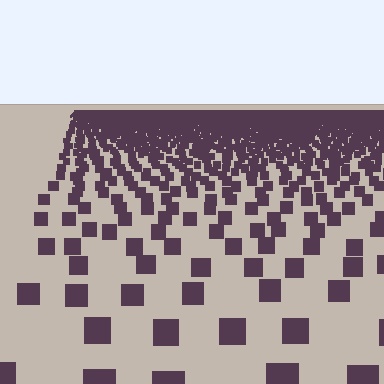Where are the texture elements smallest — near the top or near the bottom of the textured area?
Near the top.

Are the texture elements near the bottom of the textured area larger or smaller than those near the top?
Larger. Near the bottom, elements are closer to the viewer and appear at a bigger on-screen size.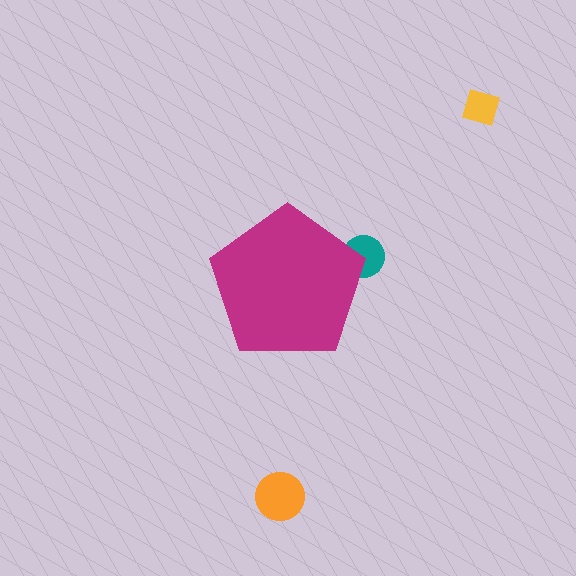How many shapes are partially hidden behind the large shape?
1 shape is partially hidden.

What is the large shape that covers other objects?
A magenta pentagon.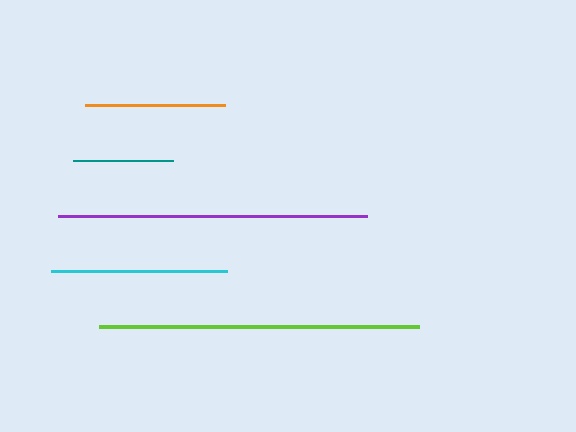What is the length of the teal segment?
The teal segment is approximately 100 pixels long.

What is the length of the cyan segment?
The cyan segment is approximately 175 pixels long.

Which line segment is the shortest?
The teal line is the shortest at approximately 100 pixels.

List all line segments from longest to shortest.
From longest to shortest: lime, purple, cyan, orange, teal.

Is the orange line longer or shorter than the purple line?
The purple line is longer than the orange line.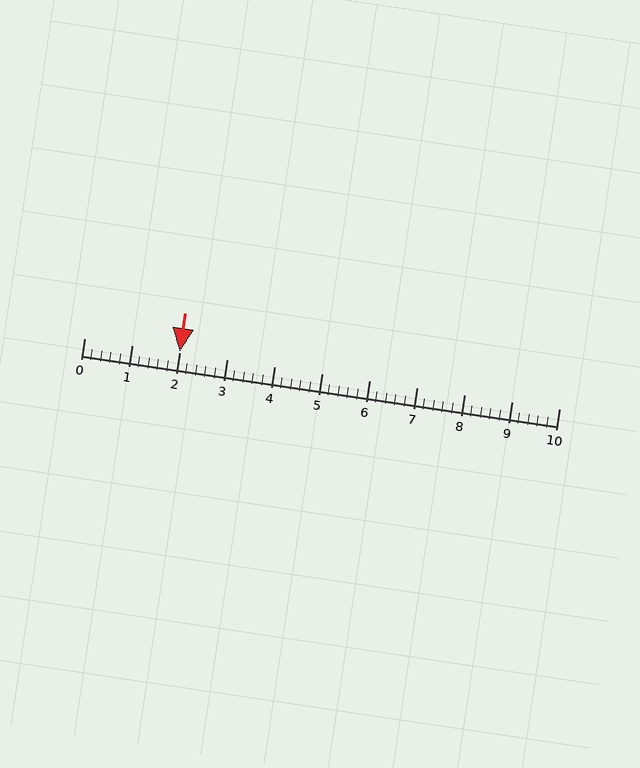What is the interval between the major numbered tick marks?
The major tick marks are spaced 1 units apart.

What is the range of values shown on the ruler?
The ruler shows values from 0 to 10.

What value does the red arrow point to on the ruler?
The red arrow points to approximately 2.0.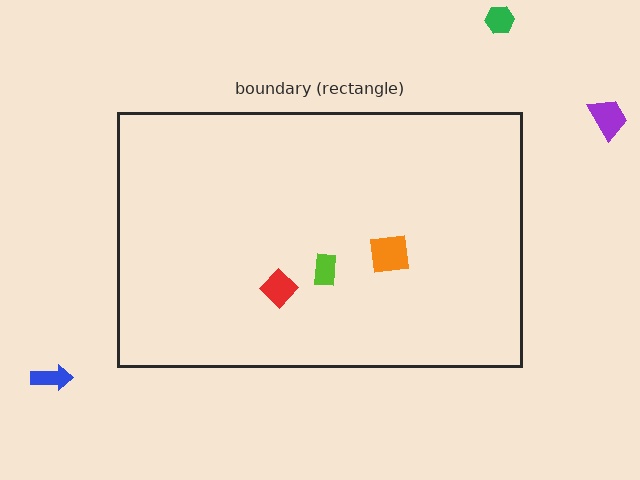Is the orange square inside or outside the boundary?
Inside.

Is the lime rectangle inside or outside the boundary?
Inside.